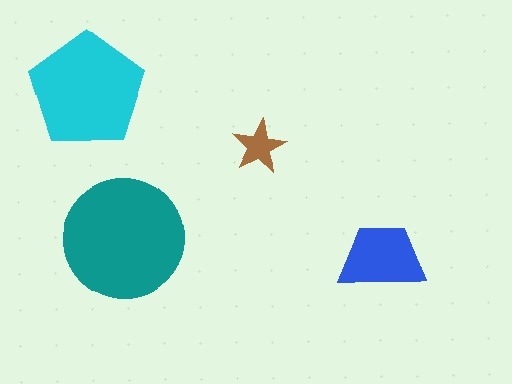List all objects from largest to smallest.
The teal circle, the cyan pentagon, the blue trapezoid, the brown star.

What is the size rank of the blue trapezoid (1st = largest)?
3rd.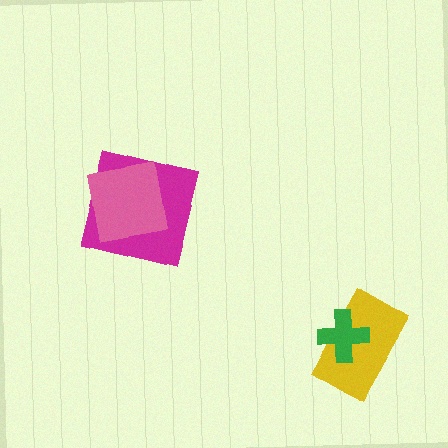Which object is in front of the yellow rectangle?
The green cross is in front of the yellow rectangle.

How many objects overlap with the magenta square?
1 object overlaps with the magenta square.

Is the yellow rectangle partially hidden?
Yes, it is partially covered by another shape.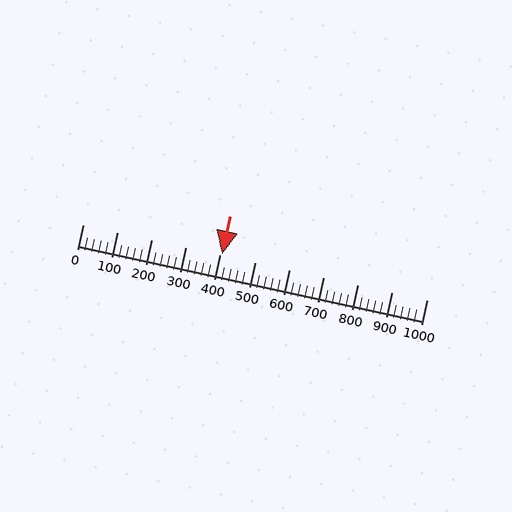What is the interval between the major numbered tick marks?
The major tick marks are spaced 100 units apart.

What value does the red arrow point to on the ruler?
The red arrow points to approximately 404.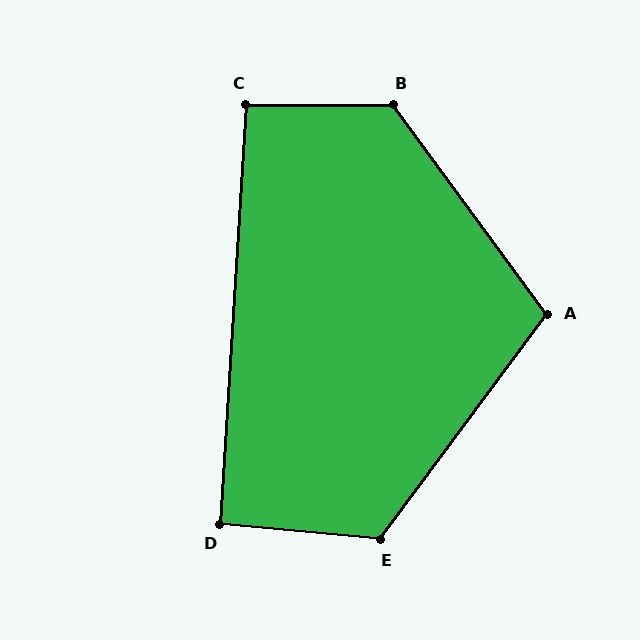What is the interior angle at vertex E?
Approximately 121 degrees (obtuse).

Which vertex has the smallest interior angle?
D, at approximately 92 degrees.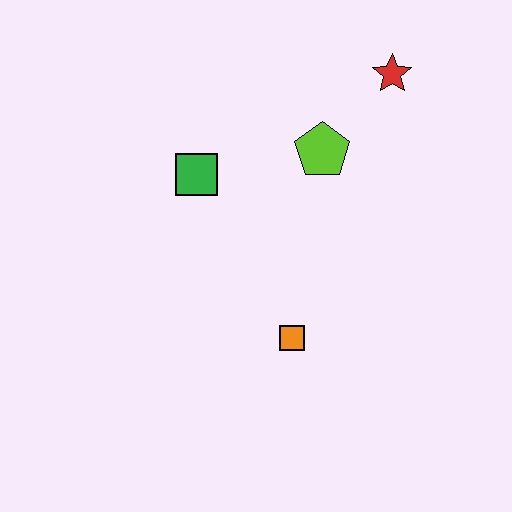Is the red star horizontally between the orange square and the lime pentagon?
No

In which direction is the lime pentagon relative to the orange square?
The lime pentagon is above the orange square.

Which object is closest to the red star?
The lime pentagon is closest to the red star.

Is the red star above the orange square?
Yes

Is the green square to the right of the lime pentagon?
No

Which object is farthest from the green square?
The red star is farthest from the green square.